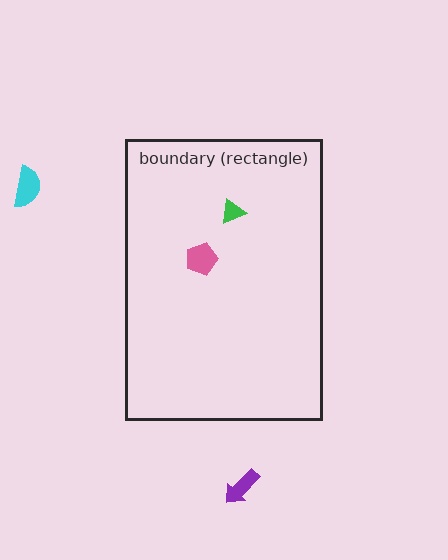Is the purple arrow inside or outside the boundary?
Outside.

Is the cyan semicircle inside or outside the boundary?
Outside.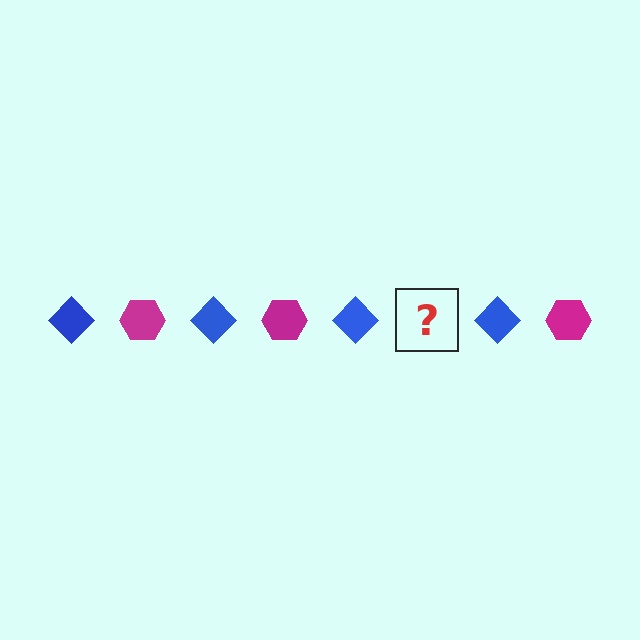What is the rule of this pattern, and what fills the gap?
The rule is that the pattern alternates between blue diamond and magenta hexagon. The gap should be filled with a magenta hexagon.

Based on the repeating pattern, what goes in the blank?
The blank should be a magenta hexagon.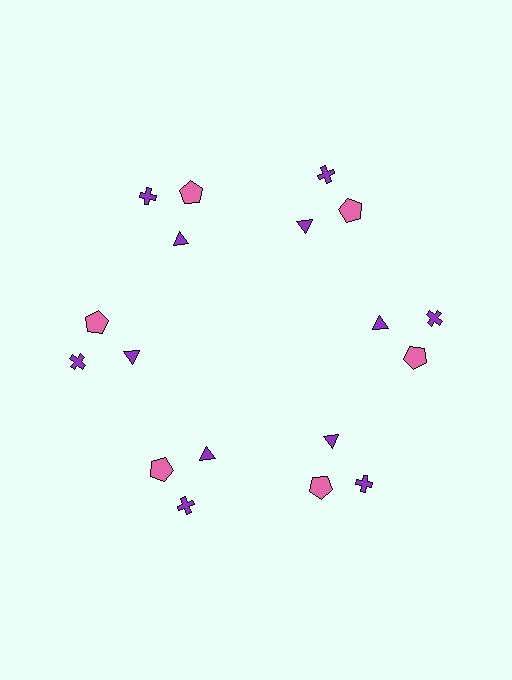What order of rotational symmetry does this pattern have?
This pattern has 6-fold rotational symmetry.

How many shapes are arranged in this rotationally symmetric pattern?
There are 18 shapes, arranged in 6 groups of 3.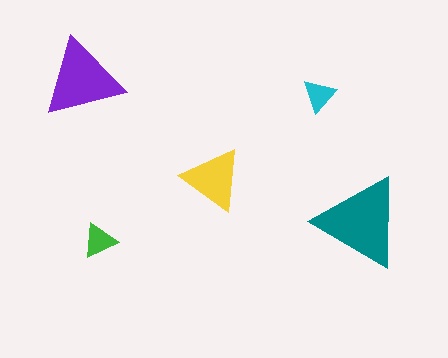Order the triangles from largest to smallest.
the teal one, the purple one, the yellow one, the green one, the cyan one.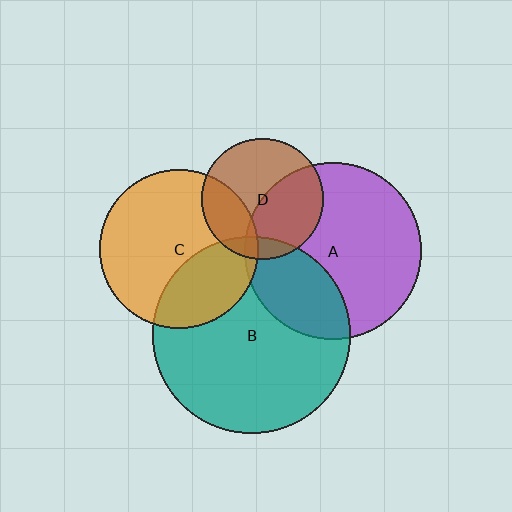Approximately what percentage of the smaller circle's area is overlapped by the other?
Approximately 30%.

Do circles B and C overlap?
Yes.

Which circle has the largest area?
Circle B (teal).